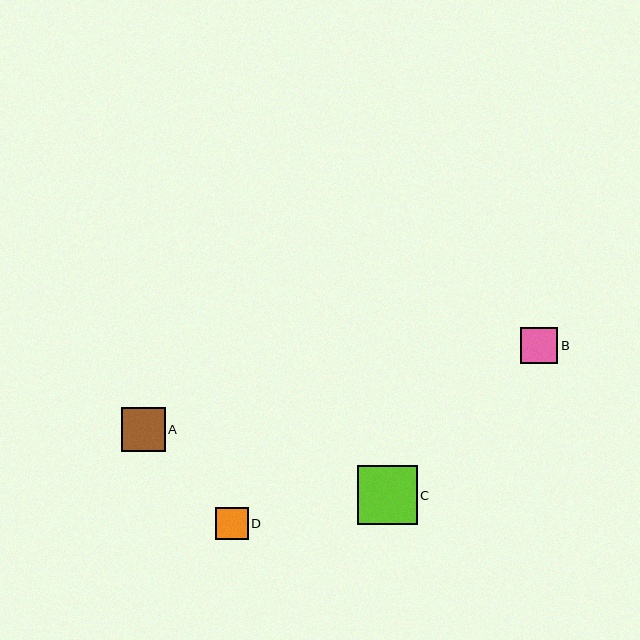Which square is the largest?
Square C is the largest with a size of approximately 59 pixels.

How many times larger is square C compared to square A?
Square C is approximately 1.4 times the size of square A.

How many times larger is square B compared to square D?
Square B is approximately 1.1 times the size of square D.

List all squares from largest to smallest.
From largest to smallest: C, A, B, D.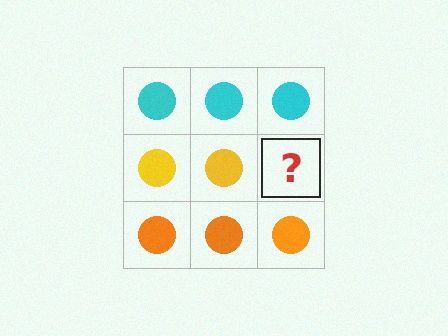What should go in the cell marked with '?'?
The missing cell should contain a yellow circle.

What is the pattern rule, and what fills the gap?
The rule is that each row has a consistent color. The gap should be filled with a yellow circle.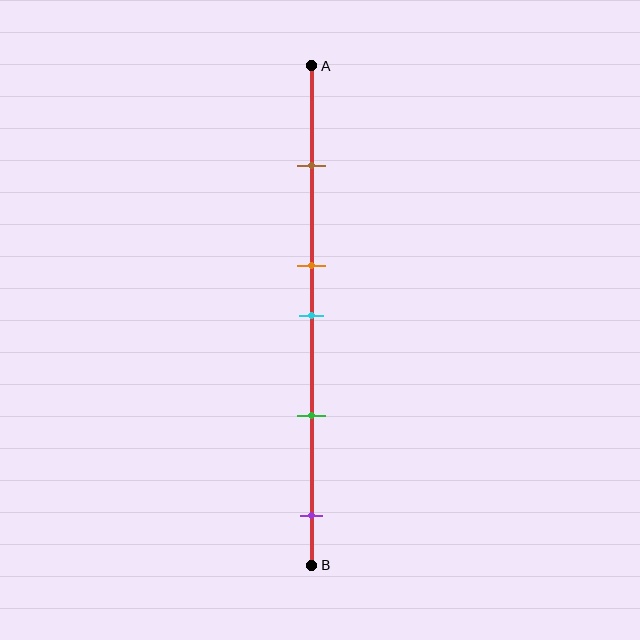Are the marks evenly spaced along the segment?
No, the marks are not evenly spaced.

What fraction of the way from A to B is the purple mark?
The purple mark is approximately 90% (0.9) of the way from A to B.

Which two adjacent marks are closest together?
The orange and cyan marks are the closest adjacent pair.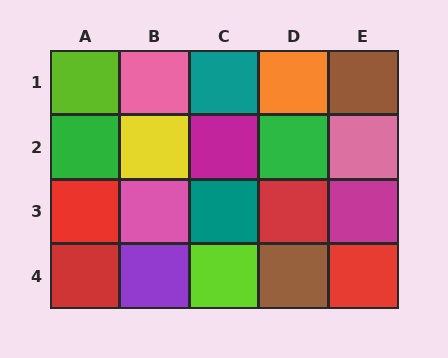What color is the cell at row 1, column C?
Teal.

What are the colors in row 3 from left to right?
Red, pink, teal, red, magenta.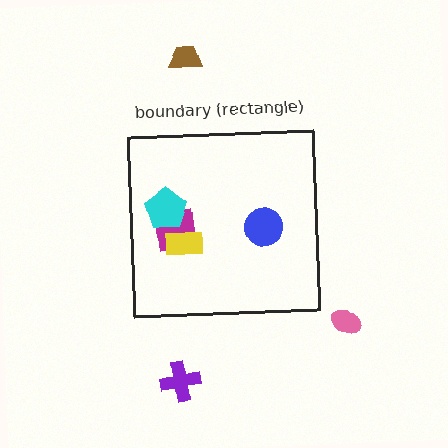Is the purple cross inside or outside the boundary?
Outside.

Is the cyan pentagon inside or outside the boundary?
Inside.